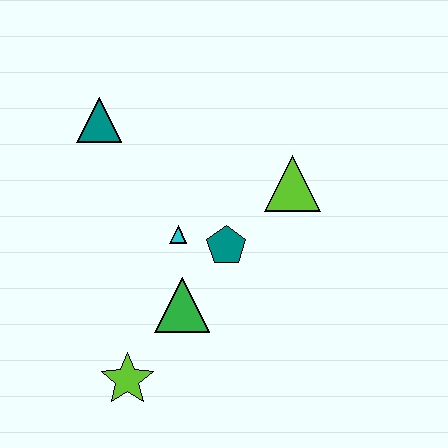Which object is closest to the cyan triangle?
The teal pentagon is closest to the cyan triangle.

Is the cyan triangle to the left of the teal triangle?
No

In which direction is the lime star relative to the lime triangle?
The lime star is below the lime triangle.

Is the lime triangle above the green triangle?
Yes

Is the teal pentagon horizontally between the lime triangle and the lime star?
Yes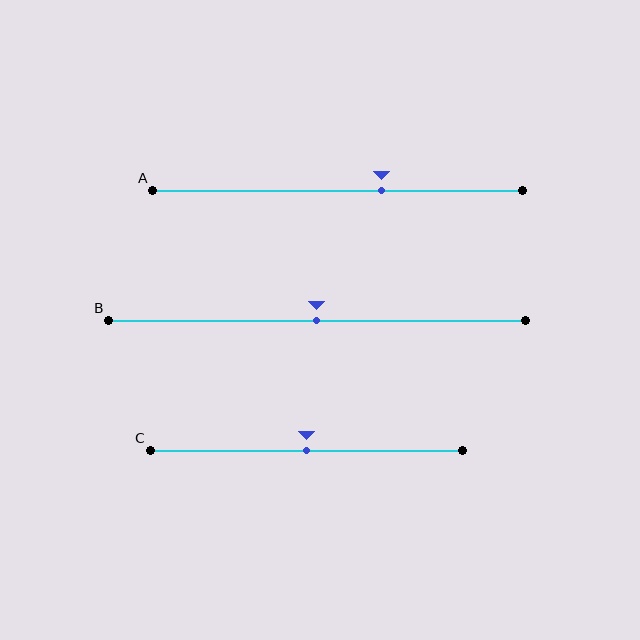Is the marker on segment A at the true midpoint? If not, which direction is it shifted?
No, the marker on segment A is shifted to the right by about 12% of the segment length.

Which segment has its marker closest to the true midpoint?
Segment B has its marker closest to the true midpoint.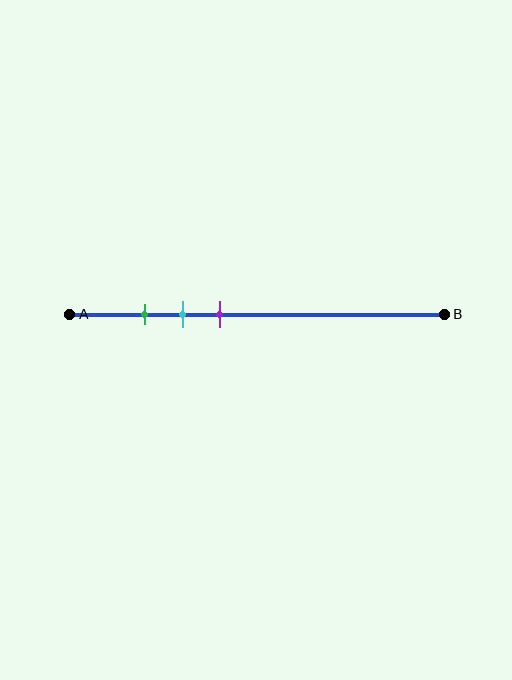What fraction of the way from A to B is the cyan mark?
The cyan mark is approximately 30% (0.3) of the way from A to B.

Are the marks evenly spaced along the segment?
Yes, the marks are approximately evenly spaced.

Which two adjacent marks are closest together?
The green and cyan marks are the closest adjacent pair.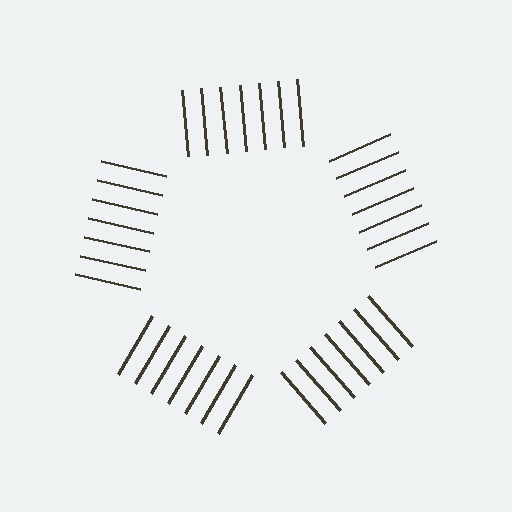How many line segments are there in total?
35 — 7 along each of the 5 edges.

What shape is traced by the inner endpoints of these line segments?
An illusory pentagon — the line segments terminate on its edges but no continuous stroke is drawn.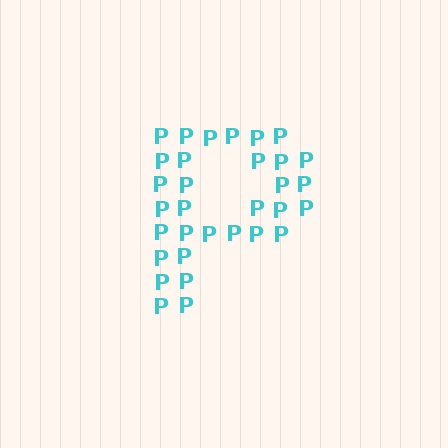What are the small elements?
The small elements are letter P's.